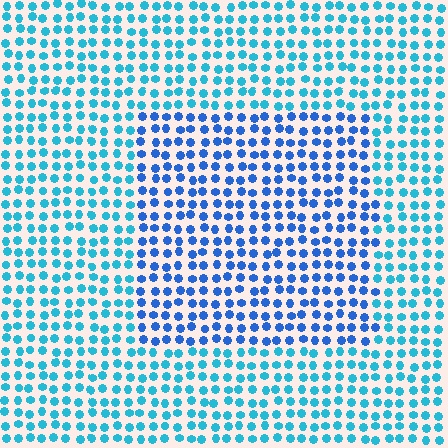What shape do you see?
I see a rectangle.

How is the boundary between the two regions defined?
The boundary is defined purely by a slight shift in hue (about 29 degrees). Spacing, size, and orientation are identical on both sides.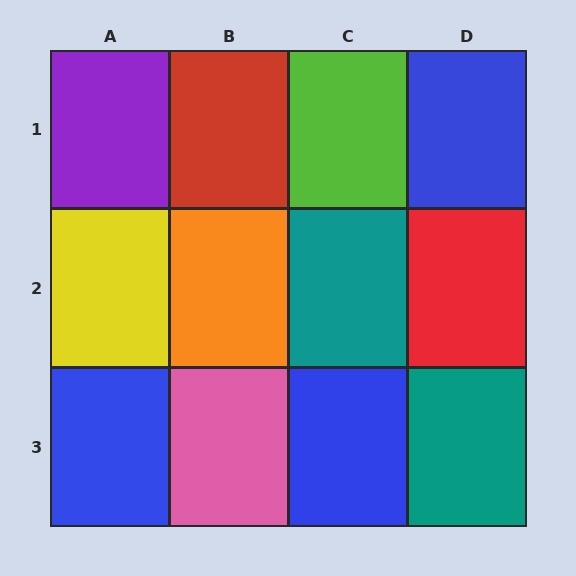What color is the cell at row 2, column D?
Red.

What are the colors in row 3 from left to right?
Blue, pink, blue, teal.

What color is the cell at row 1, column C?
Lime.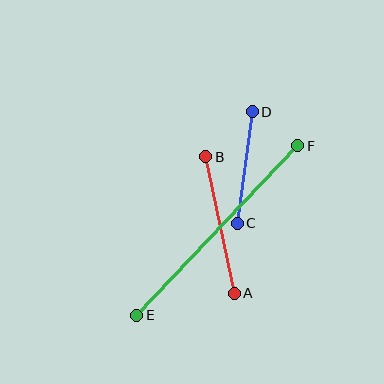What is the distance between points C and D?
The distance is approximately 112 pixels.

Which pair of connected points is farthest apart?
Points E and F are farthest apart.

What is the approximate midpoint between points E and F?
The midpoint is at approximately (217, 230) pixels.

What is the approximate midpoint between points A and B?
The midpoint is at approximately (220, 225) pixels.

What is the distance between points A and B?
The distance is approximately 139 pixels.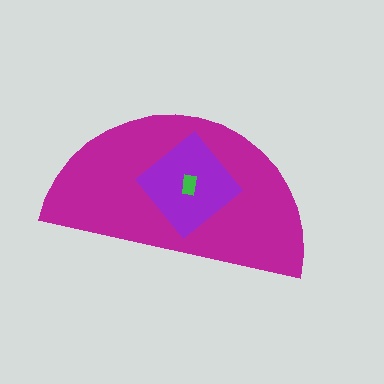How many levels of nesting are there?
3.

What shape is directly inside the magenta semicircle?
The purple diamond.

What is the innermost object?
The green rectangle.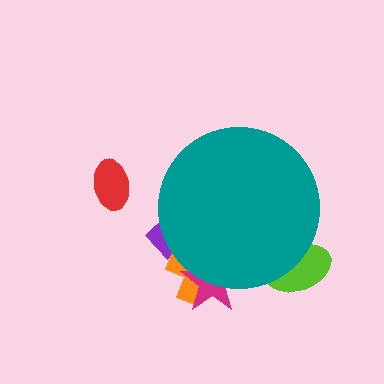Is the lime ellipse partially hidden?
Yes, the lime ellipse is partially hidden behind the teal circle.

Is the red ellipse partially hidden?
No, the red ellipse is fully visible.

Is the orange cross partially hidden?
Yes, the orange cross is partially hidden behind the teal circle.